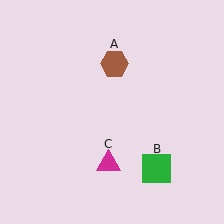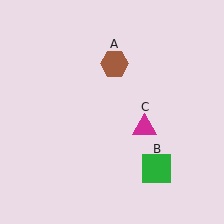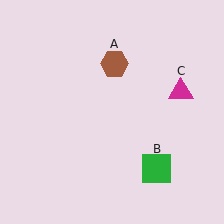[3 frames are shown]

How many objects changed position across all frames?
1 object changed position: magenta triangle (object C).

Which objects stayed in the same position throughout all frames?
Brown hexagon (object A) and green square (object B) remained stationary.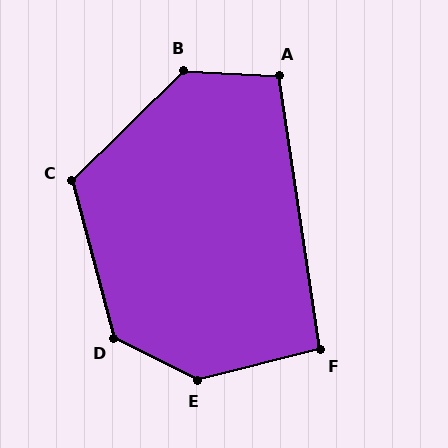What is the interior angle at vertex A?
Approximately 101 degrees (obtuse).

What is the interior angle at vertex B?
Approximately 133 degrees (obtuse).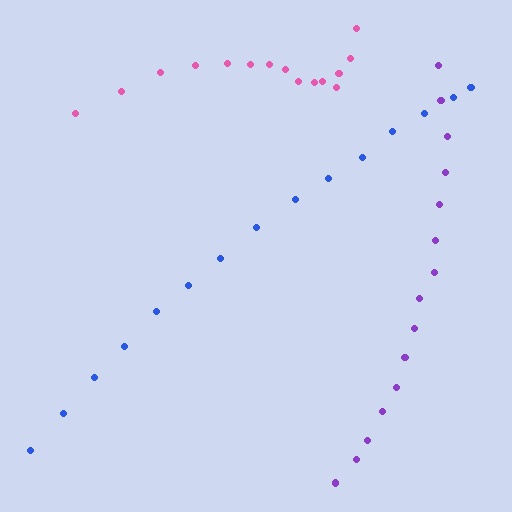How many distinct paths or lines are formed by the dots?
There are 3 distinct paths.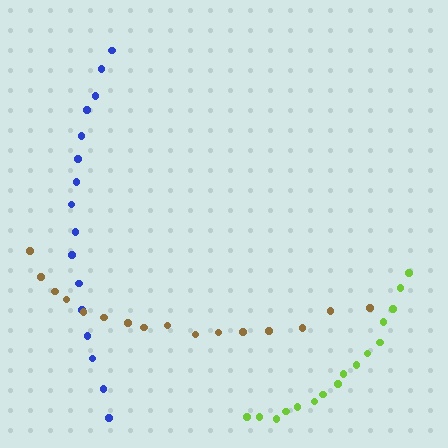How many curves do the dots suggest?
There are 3 distinct paths.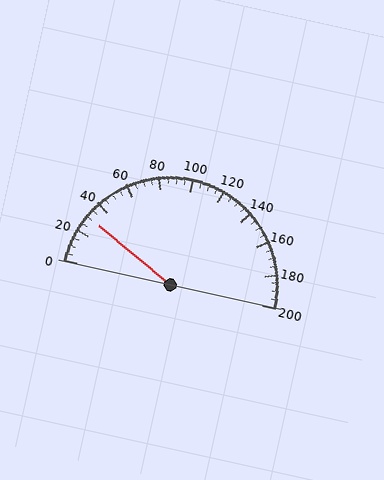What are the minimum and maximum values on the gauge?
The gauge ranges from 0 to 200.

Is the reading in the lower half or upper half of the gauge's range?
The reading is in the lower half of the range (0 to 200).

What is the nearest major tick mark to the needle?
The nearest major tick mark is 40.